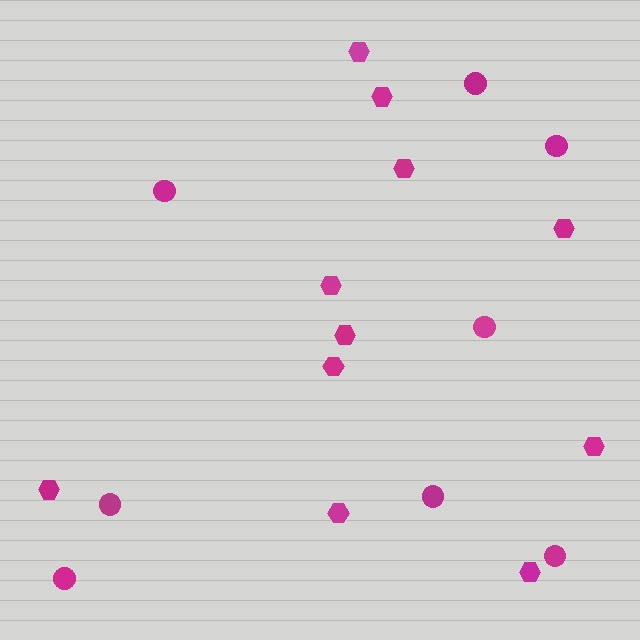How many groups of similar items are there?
There are 2 groups: one group of hexagons (11) and one group of circles (8).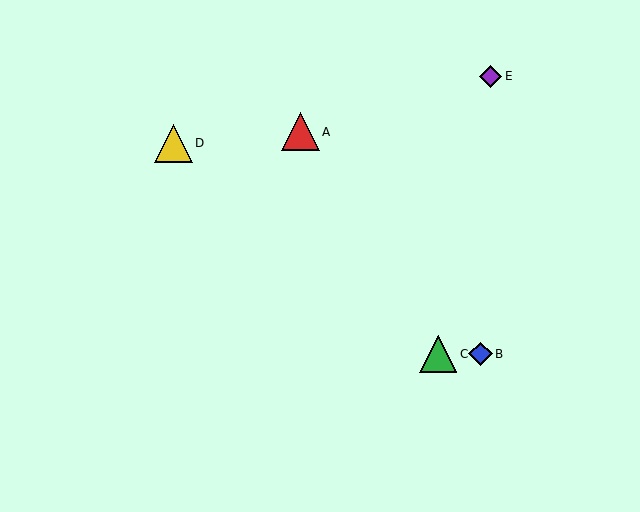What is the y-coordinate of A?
Object A is at y≈132.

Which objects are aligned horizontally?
Objects B, C are aligned horizontally.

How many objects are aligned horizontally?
2 objects (B, C) are aligned horizontally.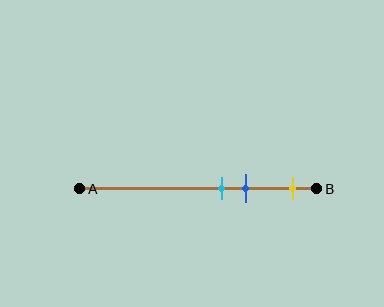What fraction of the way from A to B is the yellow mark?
The yellow mark is approximately 90% (0.9) of the way from A to B.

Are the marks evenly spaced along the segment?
No, the marks are not evenly spaced.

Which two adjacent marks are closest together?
The cyan and blue marks are the closest adjacent pair.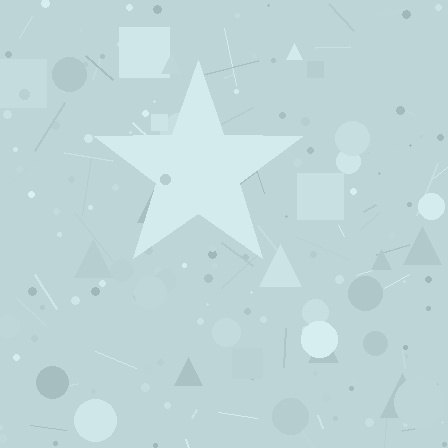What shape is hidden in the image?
A star is hidden in the image.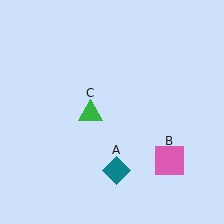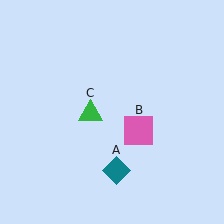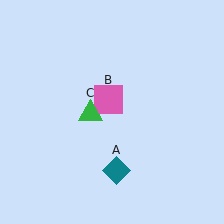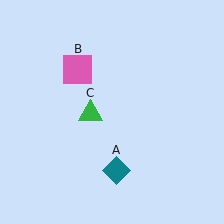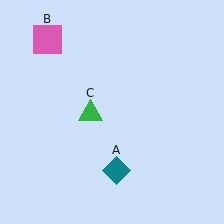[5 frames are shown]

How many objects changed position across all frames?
1 object changed position: pink square (object B).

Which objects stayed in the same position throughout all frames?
Teal diamond (object A) and green triangle (object C) remained stationary.